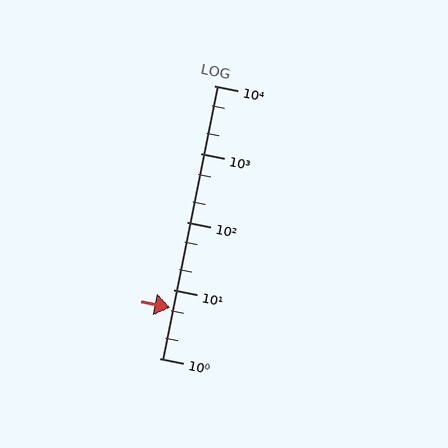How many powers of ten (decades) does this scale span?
The scale spans 4 decades, from 1 to 10000.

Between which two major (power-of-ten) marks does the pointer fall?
The pointer is between 1 and 10.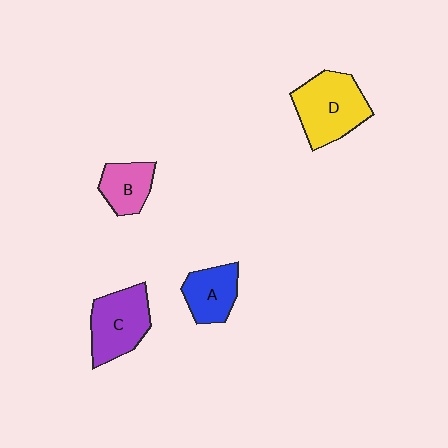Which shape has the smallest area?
Shape B (pink).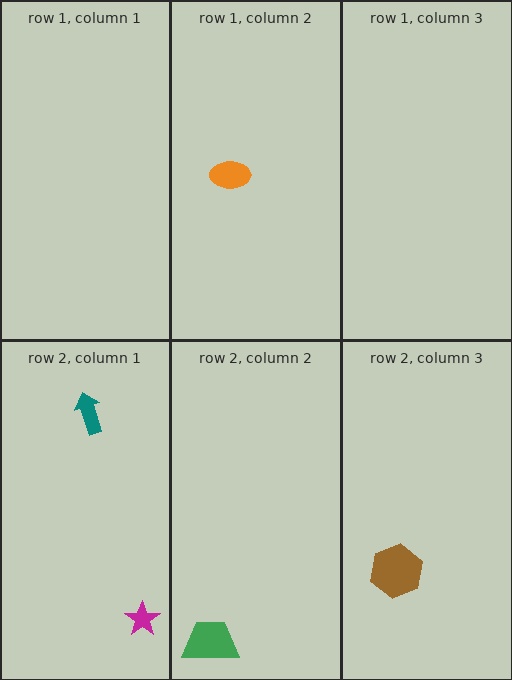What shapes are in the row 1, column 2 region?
The orange ellipse.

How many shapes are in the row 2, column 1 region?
2.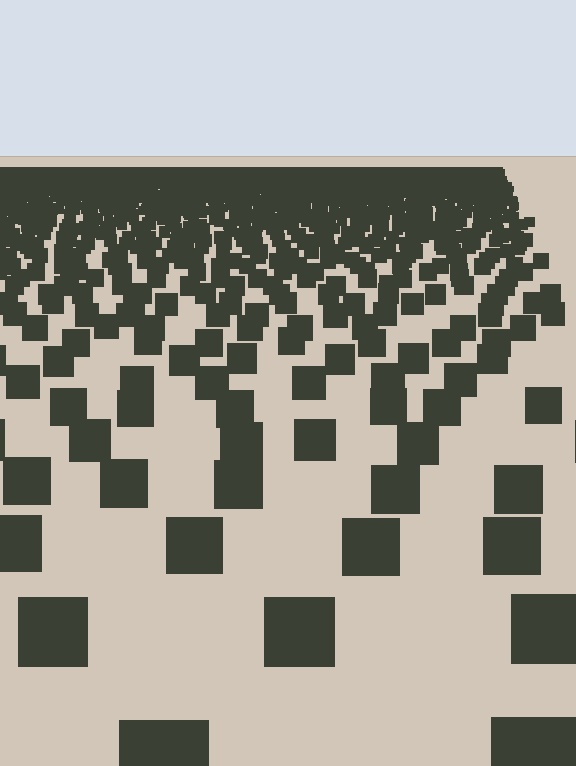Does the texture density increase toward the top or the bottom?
Density increases toward the top.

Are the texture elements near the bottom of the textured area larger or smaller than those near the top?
Larger. Near the bottom, elements are closer to the viewer and appear at a bigger on-screen size.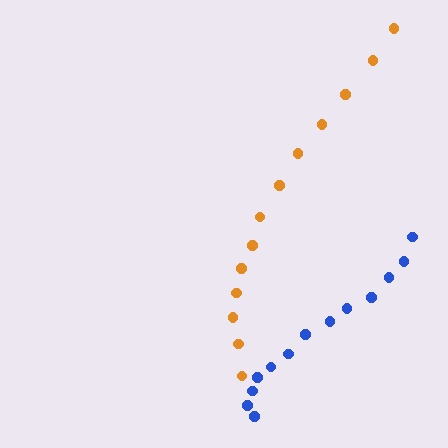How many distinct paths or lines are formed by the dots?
There are 2 distinct paths.